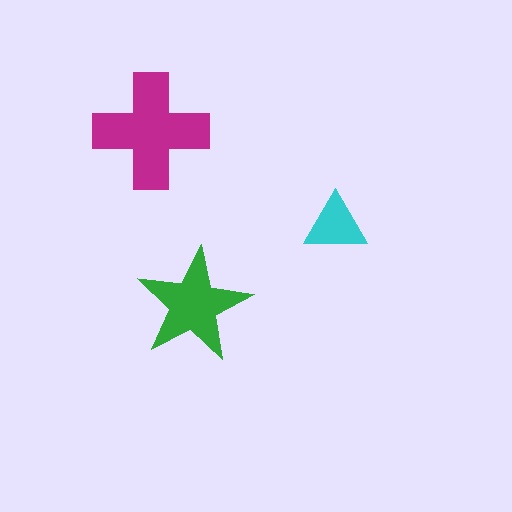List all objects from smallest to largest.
The cyan triangle, the green star, the magenta cross.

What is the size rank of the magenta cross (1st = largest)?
1st.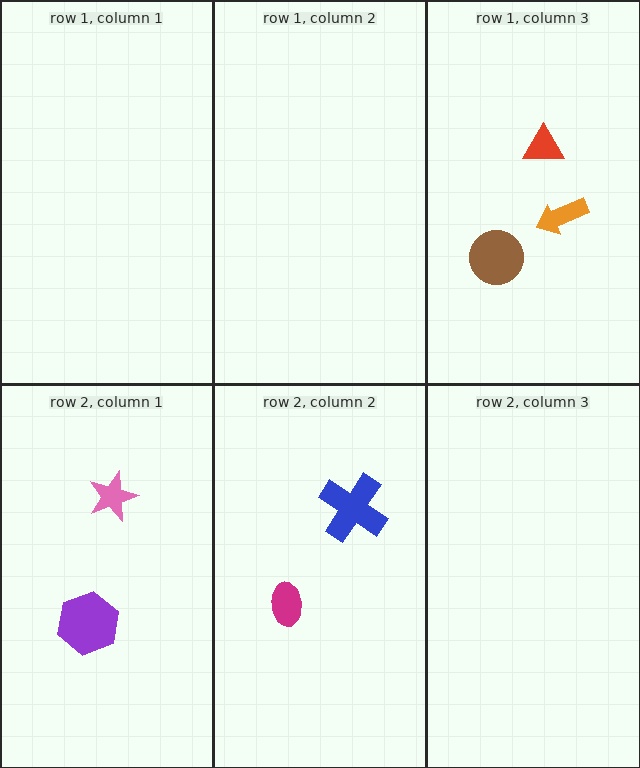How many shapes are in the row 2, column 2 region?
2.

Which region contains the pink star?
The row 2, column 1 region.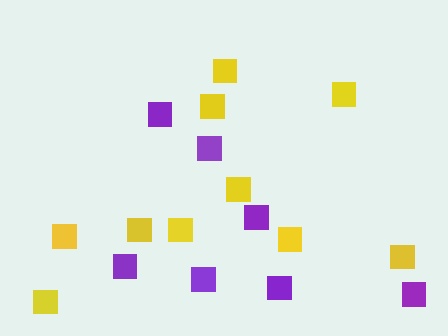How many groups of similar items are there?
There are 2 groups: one group of purple squares (7) and one group of yellow squares (10).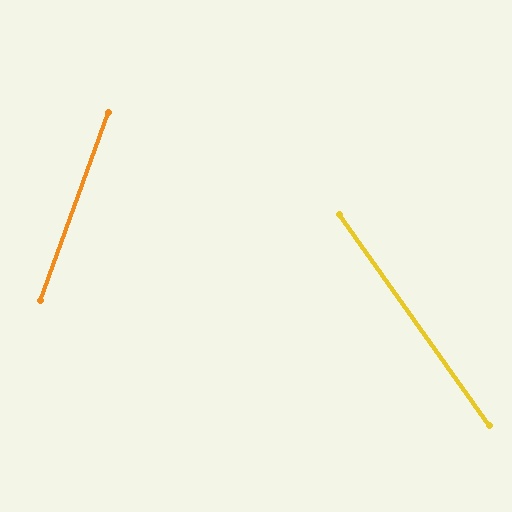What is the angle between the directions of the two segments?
Approximately 55 degrees.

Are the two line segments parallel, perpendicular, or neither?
Neither parallel nor perpendicular — they differ by about 55°.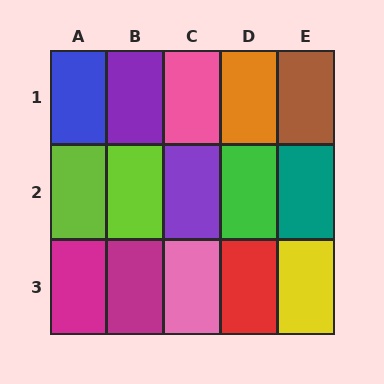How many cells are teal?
1 cell is teal.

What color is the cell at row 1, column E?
Brown.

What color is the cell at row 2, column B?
Lime.